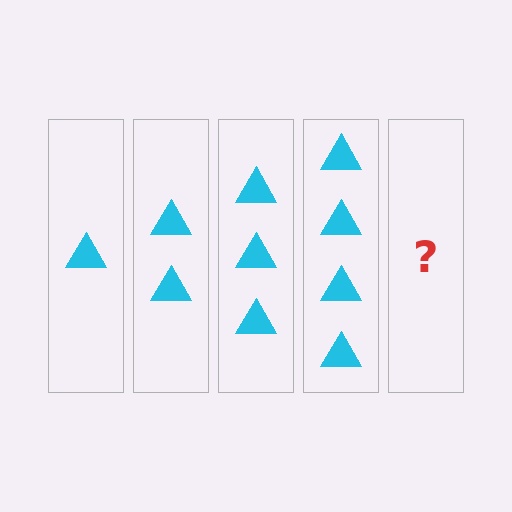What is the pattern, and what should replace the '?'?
The pattern is that each step adds one more triangle. The '?' should be 5 triangles.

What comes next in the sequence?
The next element should be 5 triangles.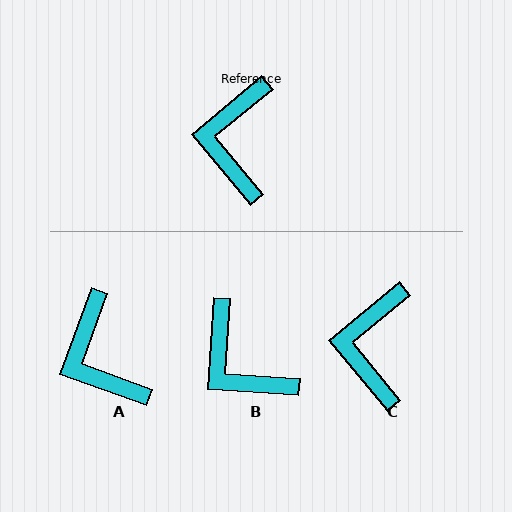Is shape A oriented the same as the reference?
No, it is off by about 30 degrees.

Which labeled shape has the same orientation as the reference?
C.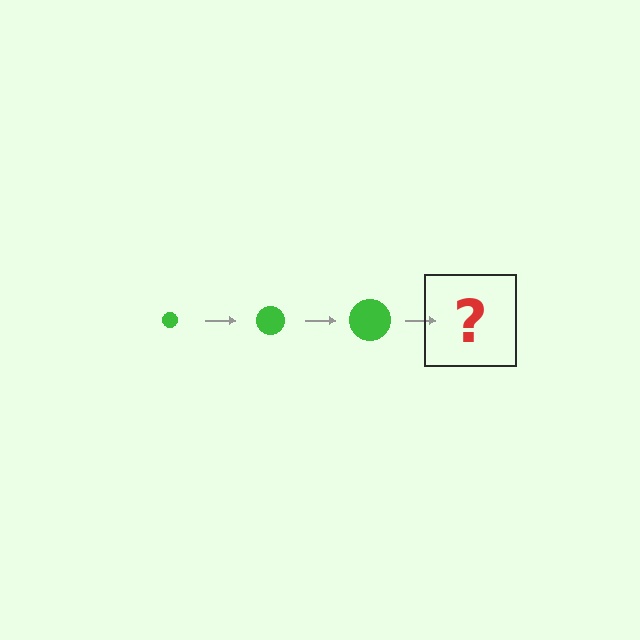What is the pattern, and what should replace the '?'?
The pattern is that the circle gets progressively larger each step. The '?' should be a green circle, larger than the previous one.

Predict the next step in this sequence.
The next step is a green circle, larger than the previous one.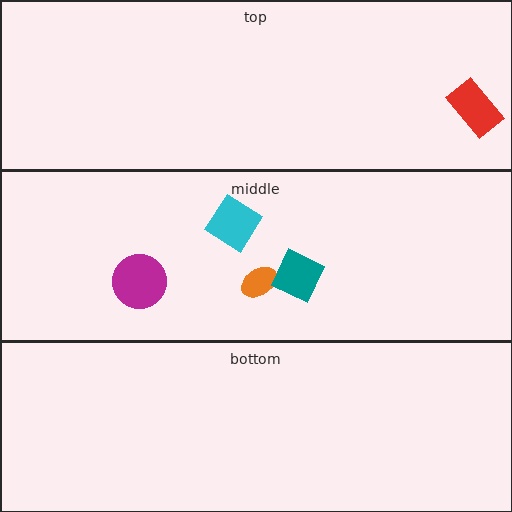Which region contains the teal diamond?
The middle region.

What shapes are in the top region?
The red rectangle.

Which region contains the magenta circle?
The middle region.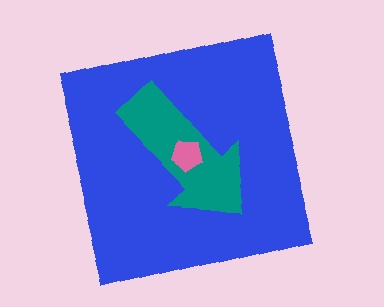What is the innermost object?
The pink pentagon.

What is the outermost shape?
The blue square.